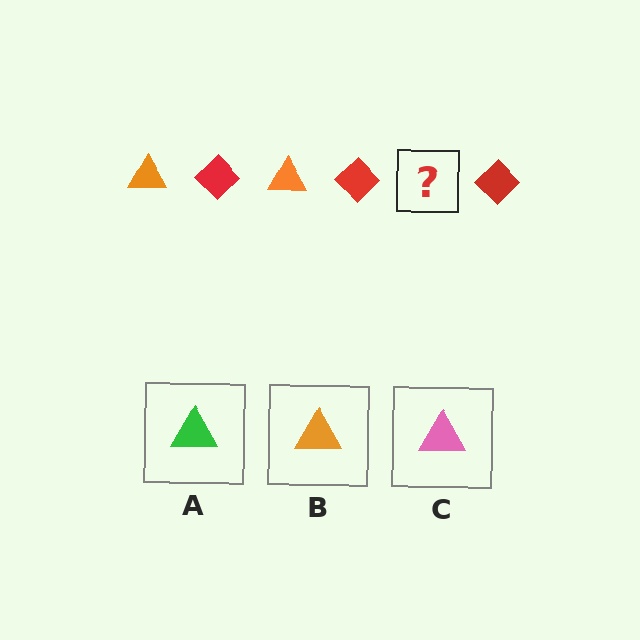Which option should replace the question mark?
Option B.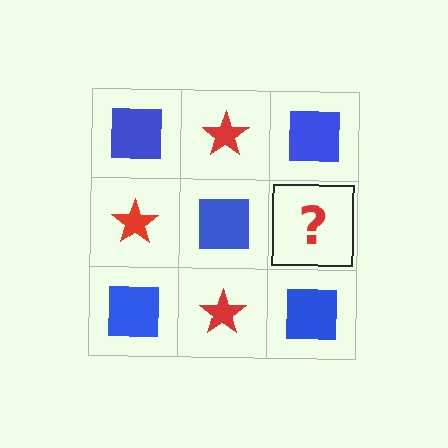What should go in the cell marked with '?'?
The missing cell should contain a red star.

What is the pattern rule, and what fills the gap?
The rule is that it alternates blue square and red star in a checkerboard pattern. The gap should be filled with a red star.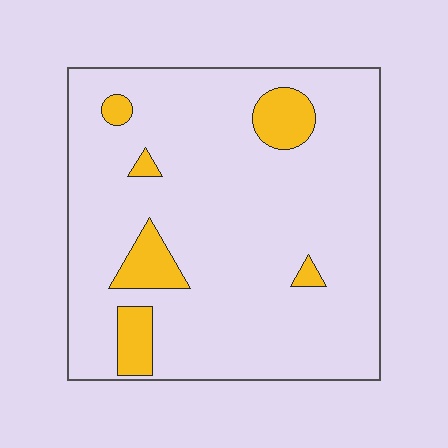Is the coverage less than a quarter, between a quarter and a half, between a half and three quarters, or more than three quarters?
Less than a quarter.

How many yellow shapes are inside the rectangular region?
6.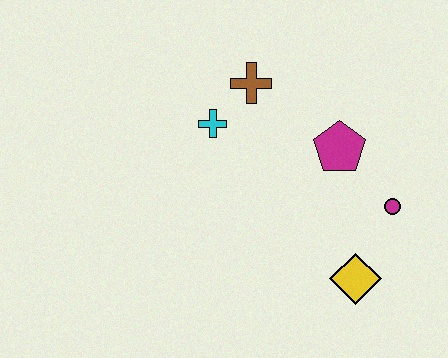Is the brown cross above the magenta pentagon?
Yes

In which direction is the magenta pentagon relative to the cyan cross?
The magenta pentagon is to the right of the cyan cross.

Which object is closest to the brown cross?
The cyan cross is closest to the brown cross.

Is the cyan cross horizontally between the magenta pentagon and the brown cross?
No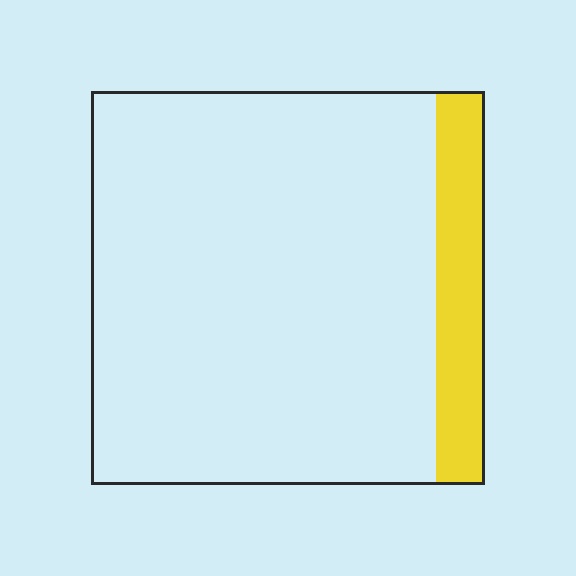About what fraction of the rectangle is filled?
About one eighth (1/8).